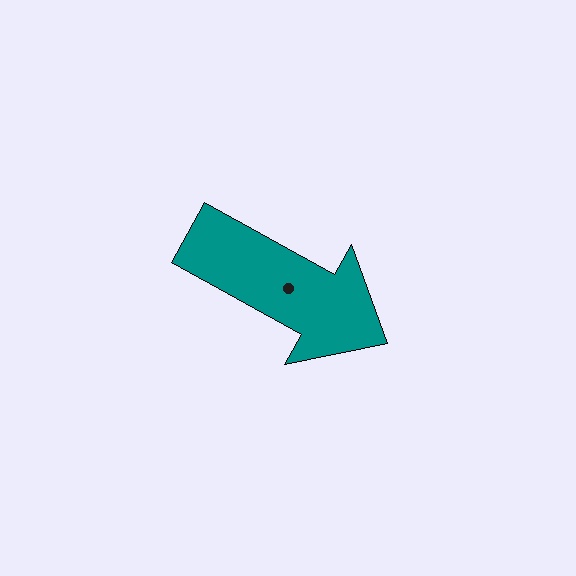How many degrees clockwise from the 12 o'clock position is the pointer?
Approximately 119 degrees.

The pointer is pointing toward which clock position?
Roughly 4 o'clock.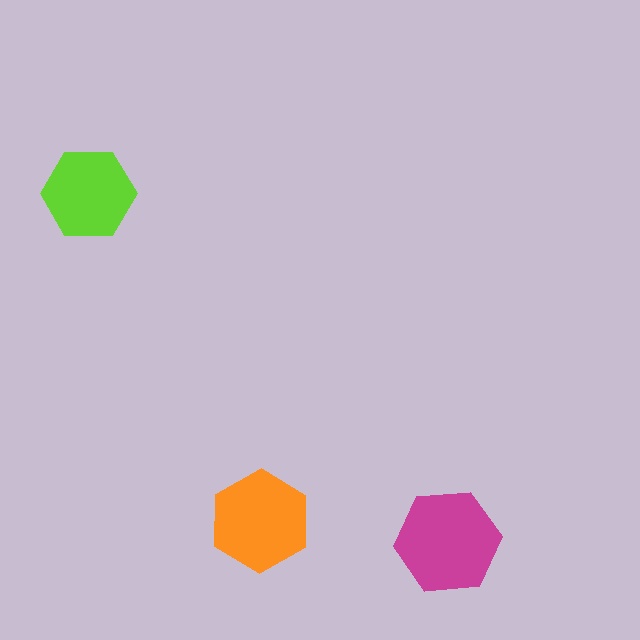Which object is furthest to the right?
The magenta hexagon is rightmost.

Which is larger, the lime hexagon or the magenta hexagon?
The magenta one.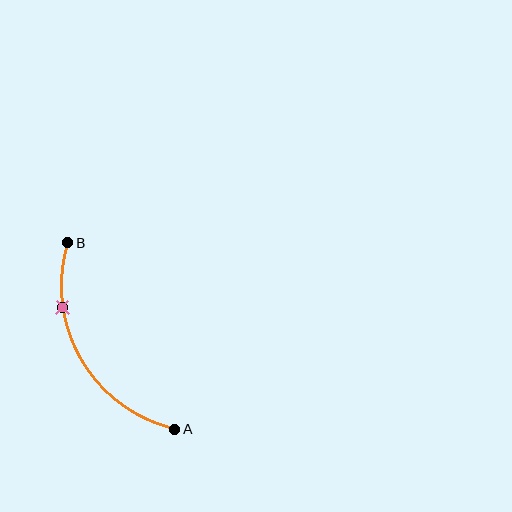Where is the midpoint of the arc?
The arc midpoint is the point on the curve farthest from the straight line joining A and B. It sits to the left of that line.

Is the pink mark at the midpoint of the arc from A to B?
No. The pink mark lies on the arc but is closer to endpoint B. The arc midpoint would be at the point on the curve equidistant along the arc from both A and B.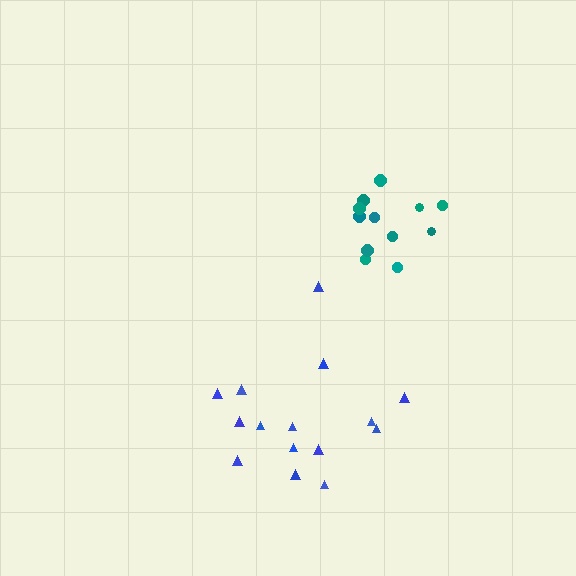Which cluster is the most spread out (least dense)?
Blue.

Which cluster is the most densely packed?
Teal.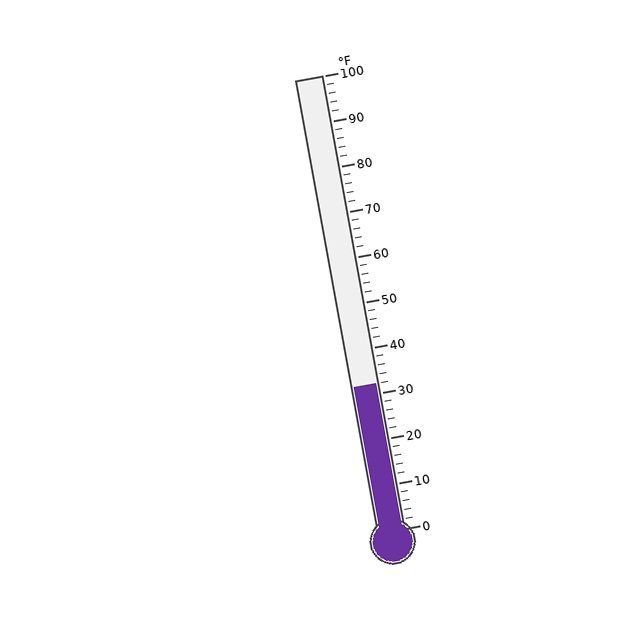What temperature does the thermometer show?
The thermometer shows approximately 32°F.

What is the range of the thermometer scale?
The thermometer scale ranges from 0°F to 100°F.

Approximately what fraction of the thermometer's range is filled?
The thermometer is filled to approximately 30% of its range.